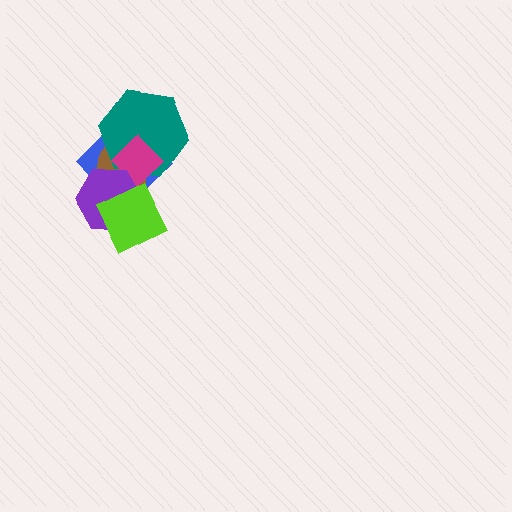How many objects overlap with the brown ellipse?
5 objects overlap with the brown ellipse.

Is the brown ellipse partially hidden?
Yes, it is partially covered by another shape.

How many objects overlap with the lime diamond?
4 objects overlap with the lime diamond.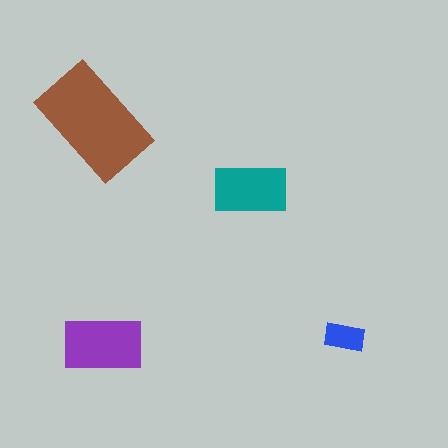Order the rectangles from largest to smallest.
the brown one, the purple one, the teal one, the blue one.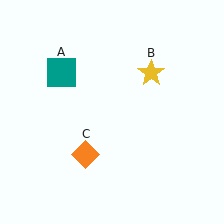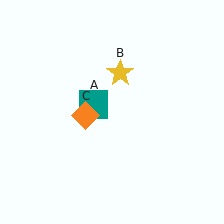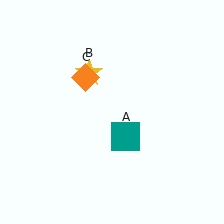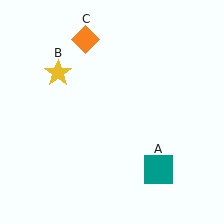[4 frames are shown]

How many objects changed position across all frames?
3 objects changed position: teal square (object A), yellow star (object B), orange diamond (object C).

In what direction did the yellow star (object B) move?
The yellow star (object B) moved left.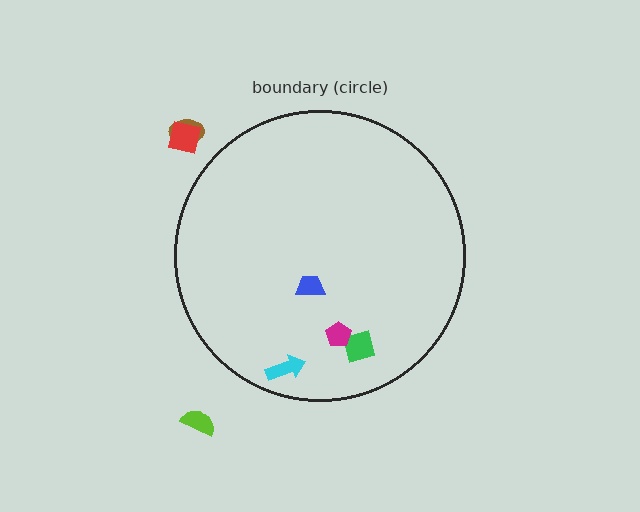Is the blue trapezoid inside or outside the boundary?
Inside.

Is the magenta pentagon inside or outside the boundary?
Inside.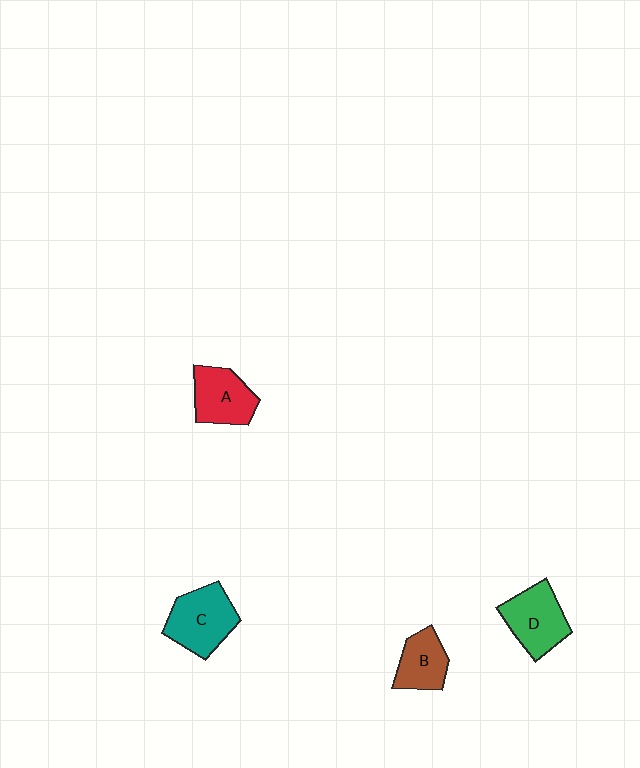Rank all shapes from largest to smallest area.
From largest to smallest: C (teal), D (green), A (red), B (brown).